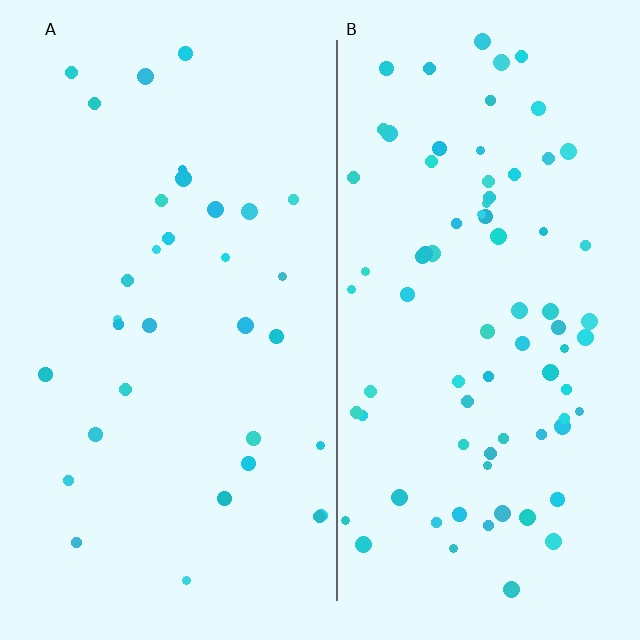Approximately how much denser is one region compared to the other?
Approximately 2.4× — region B over region A.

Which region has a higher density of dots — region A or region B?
B (the right).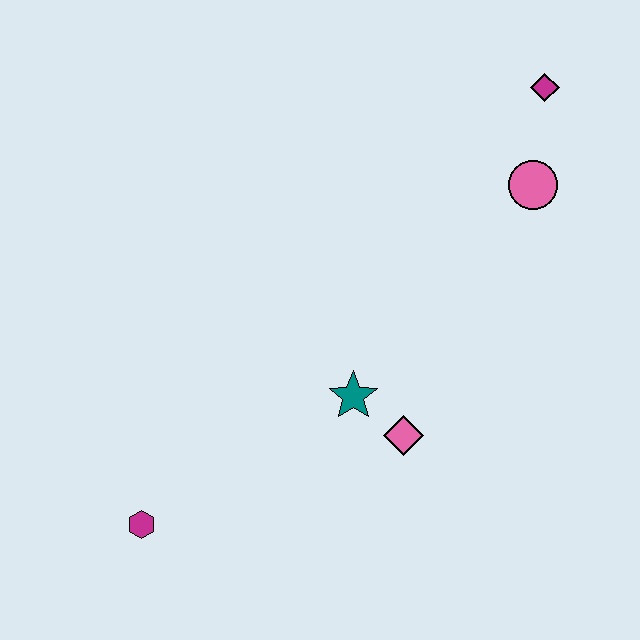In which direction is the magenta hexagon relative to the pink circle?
The magenta hexagon is to the left of the pink circle.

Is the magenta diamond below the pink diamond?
No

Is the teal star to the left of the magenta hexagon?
No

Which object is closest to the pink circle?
The magenta diamond is closest to the pink circle.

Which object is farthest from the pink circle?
The magenta hexagon is farthest from the pink circle.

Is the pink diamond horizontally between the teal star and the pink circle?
Yes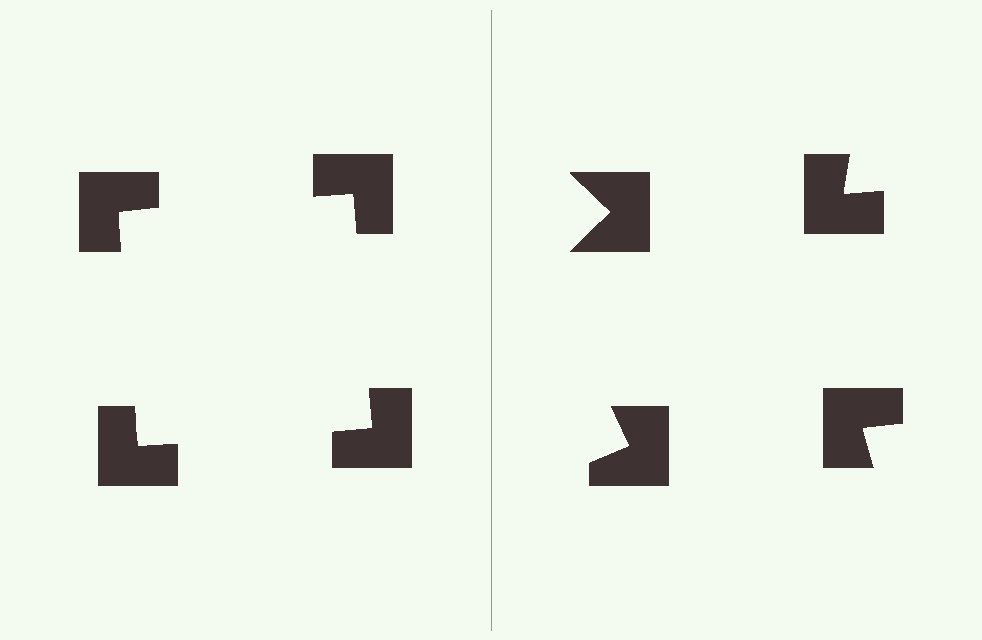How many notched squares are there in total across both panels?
8 — 4 on each side.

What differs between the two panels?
The notched squares are positioned identically on both sides; only the wedge orientations differ. On the left they align to a square; on the right they are misaligned.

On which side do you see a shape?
An illusory square appears on the left side. On the right side the wedge cuts are rotated, so no coherent shape forms.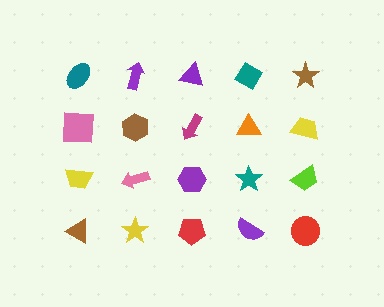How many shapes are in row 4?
5 shapes.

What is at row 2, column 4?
An orange triangle.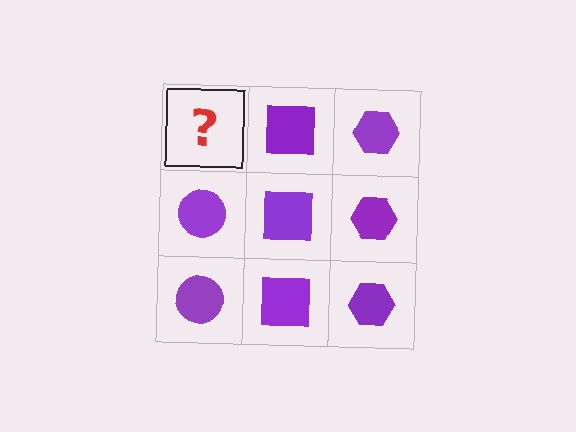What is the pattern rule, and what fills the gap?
The rule is that each column has a consistent shape. The gap should be filled with a purple circle.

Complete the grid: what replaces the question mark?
The question mark should be replaced with a purple circle.